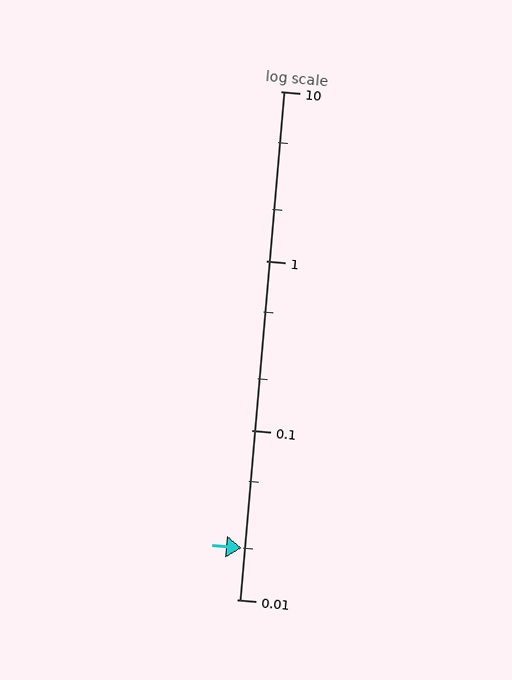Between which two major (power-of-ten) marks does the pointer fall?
The pointer is between 0.01 and 0.1.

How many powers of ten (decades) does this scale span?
The scale spans 3 decades, from 0.01 to 10.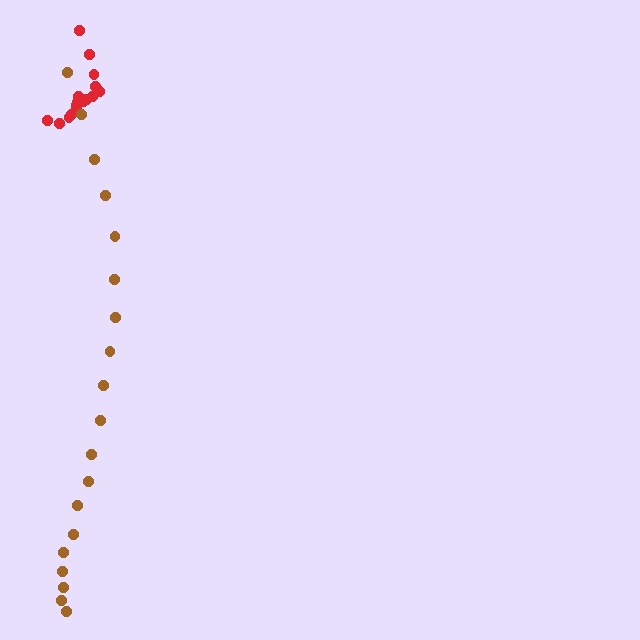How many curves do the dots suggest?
There are 2 distinct paths.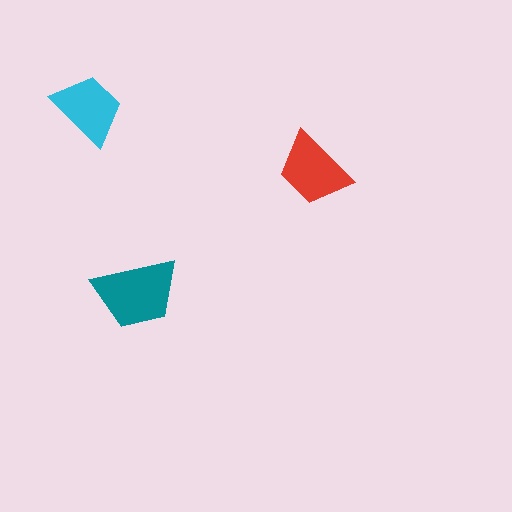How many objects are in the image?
There are 3 objects in the image.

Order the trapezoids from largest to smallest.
the teal one, the red one, the cyan one.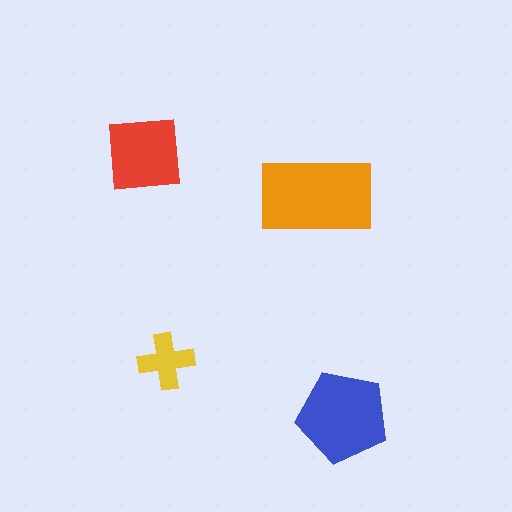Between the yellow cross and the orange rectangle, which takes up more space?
The orange rectangle.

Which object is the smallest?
The yellow cross.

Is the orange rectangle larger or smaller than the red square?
Larger.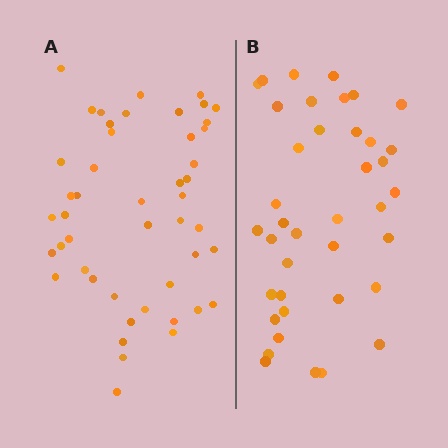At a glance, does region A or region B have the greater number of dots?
Region A (the left region) has more dots.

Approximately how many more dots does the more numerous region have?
Region A has roughly 8 or so more dots than region B.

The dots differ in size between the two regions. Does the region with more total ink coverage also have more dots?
No. Region B has more total ink coverage because its dots are larger, but region A actually contains more individual dots. Total area can be misleading — the number of items is what matters here.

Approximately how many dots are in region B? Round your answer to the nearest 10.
About 40 dots. (The exact count is 39, which rounds to 40.)